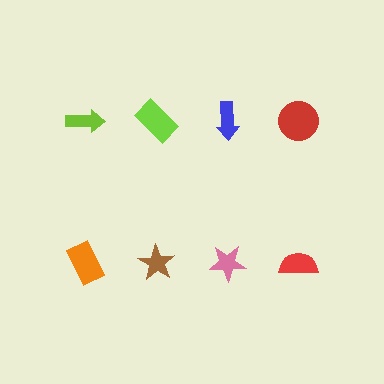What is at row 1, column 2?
A lime rectangle.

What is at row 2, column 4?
A red semicircle.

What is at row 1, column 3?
A blue arrow.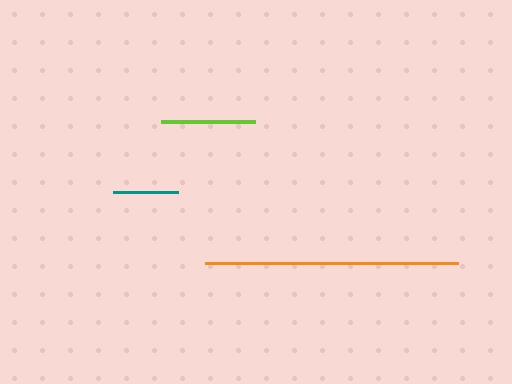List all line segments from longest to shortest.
From longest to shortest: orange, lime, teal.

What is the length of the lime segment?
The lime segment is approximately 94 pixels long.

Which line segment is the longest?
The orange line is the longest at approximately 253 pixels.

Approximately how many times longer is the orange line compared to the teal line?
The orange line is approximately 3.9 times the length of the teal line.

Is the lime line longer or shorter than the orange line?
The orange line is longer than the lime line.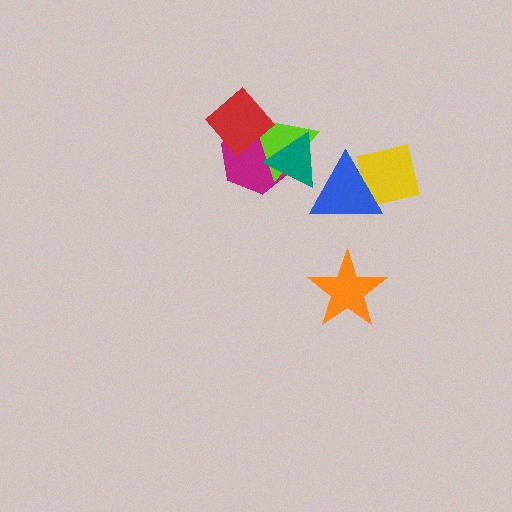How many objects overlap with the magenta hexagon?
3 objects overlap with the magenta hexagon.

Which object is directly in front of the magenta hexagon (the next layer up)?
The lime triangle is directly in front of the magenta hexagon.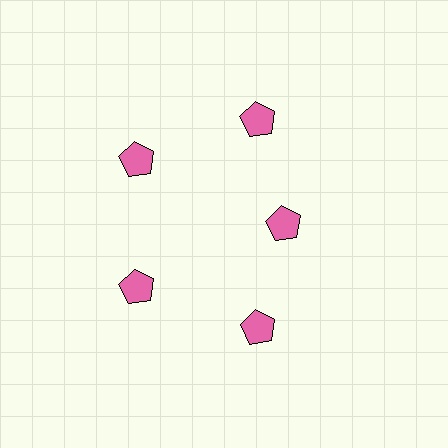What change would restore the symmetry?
The symmetry would be restored by moving it outward, back onto the ring so that all 5 pentagons sit at equal angles and equal distance from the center.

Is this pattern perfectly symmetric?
No. The 5 pink pentagons are arranged in a ring, but one element near the 3 o'clock position is pulled inward toward the center, breaking the 5-fold rotational symmetry.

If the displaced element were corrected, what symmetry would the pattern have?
It would have 5-fold rotational symmetry — the pattern would map onto itself every 72 degrees.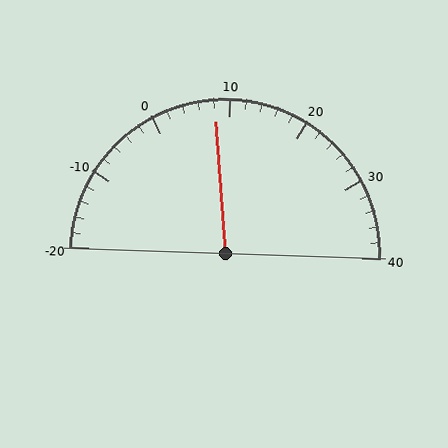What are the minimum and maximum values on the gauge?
The gauge ranges from -20 to 40.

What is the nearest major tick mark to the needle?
The nearest major tick mark is 10.